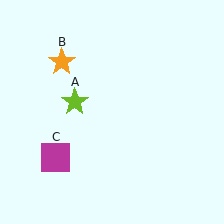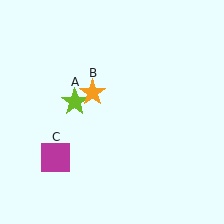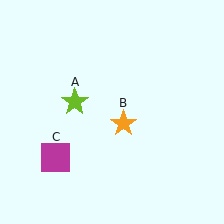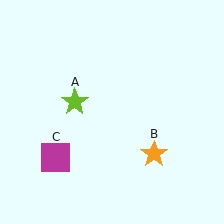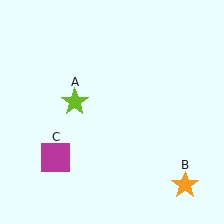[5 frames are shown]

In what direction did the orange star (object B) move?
The orange star (object B) moved down and to the right.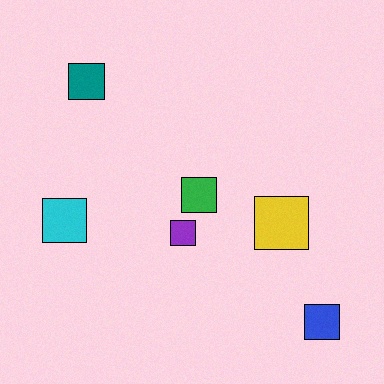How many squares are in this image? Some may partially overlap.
There are 6 squares.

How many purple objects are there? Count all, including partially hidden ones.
There is 1 purple object.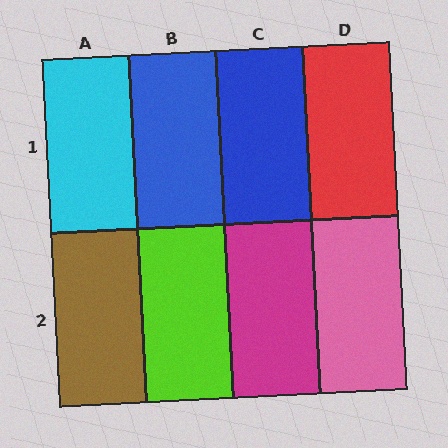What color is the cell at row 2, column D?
Pink.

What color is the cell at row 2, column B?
Lime.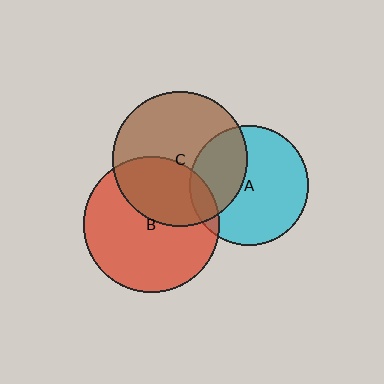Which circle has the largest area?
Circle B (red).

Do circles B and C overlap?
Yes.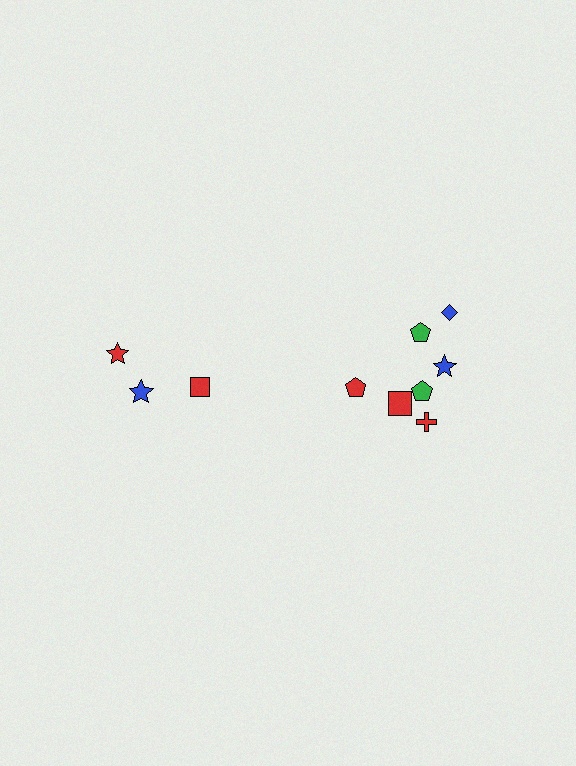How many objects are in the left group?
There are 3 objects.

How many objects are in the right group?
There are 7 objects.